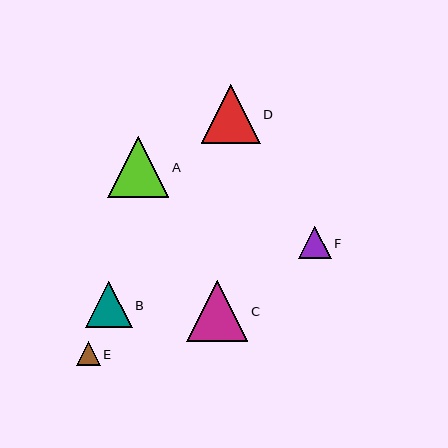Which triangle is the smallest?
Triangle E is the smallest with a size of approximately 24 pixels.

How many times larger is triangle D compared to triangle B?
Triangle D is approximately 1.3 times the size of triangle B.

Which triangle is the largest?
Triangle C is the largest with a size of approximately 62 pixels.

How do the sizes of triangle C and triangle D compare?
Triangle C and triangle D are approximately the same size.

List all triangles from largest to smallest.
From largest to smallest: C, A, D, B, F, E.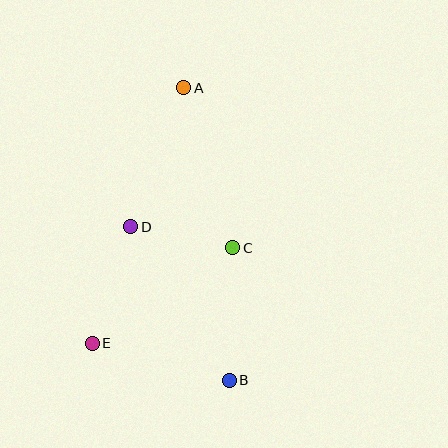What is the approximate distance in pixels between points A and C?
The distance between A and C is approximately 167 pixels.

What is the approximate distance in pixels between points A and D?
The distance between A and D is approximately 149 pixels.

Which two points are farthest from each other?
Points A and B are farthest from each other.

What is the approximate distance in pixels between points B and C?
The distance between B and C is approximately 133 pixels.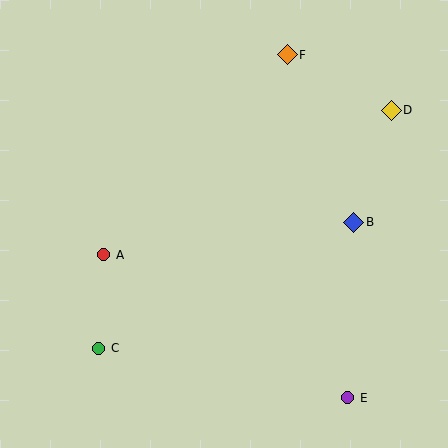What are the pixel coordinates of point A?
Point A is at (104, 255).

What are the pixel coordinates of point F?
Point F is at (287, 55).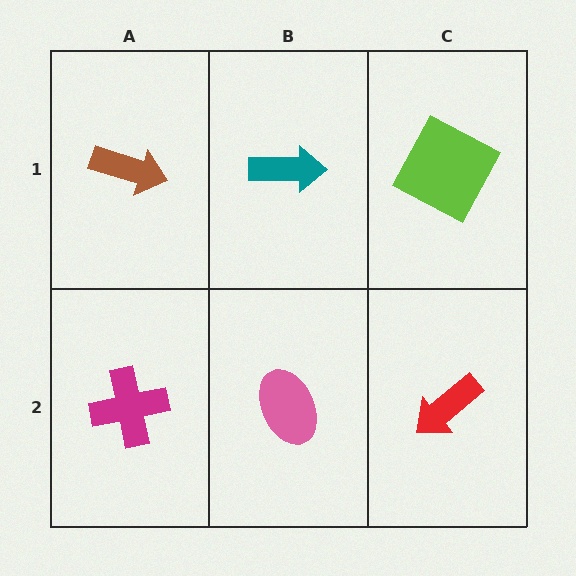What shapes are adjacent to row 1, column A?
A magenta cross (row 2, column A), a teal arrow (row 1, column B).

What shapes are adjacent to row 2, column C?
A lime square (row 1, column C), a pink ellipse (row 2, column B).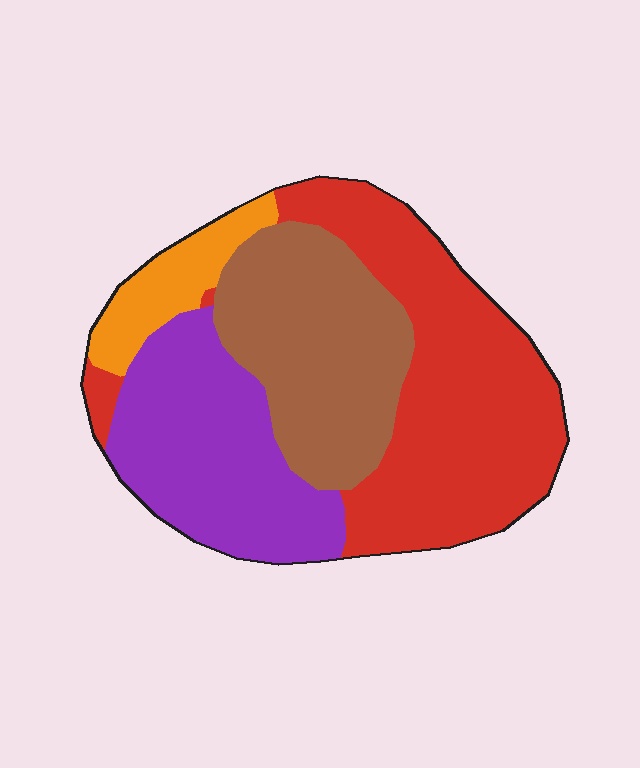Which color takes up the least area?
Orange, at roughly 10%.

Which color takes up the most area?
Red, at roughly 40%.